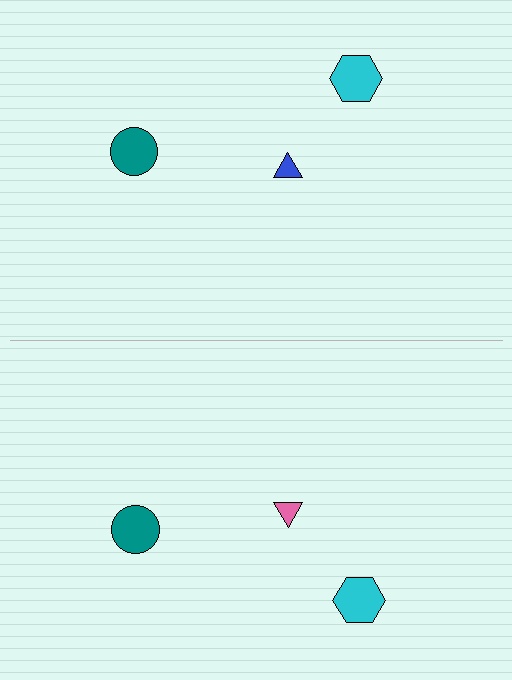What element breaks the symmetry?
The pink triangle on the bottom side breaks the symmetry — its mirror counterpart is blue.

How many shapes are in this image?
There are 6 shapes in this image.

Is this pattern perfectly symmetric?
No, the pattern is not perfectly symmetric. The pink triangle on the bottom side breaks the symmetry — its mirror counterpart is blue.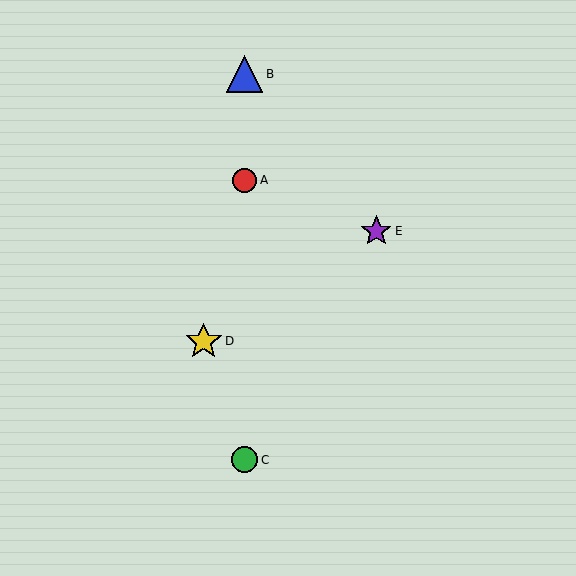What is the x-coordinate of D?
Object D is at x≈204.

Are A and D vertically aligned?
No, A is at x≈244 and D is at x≈204.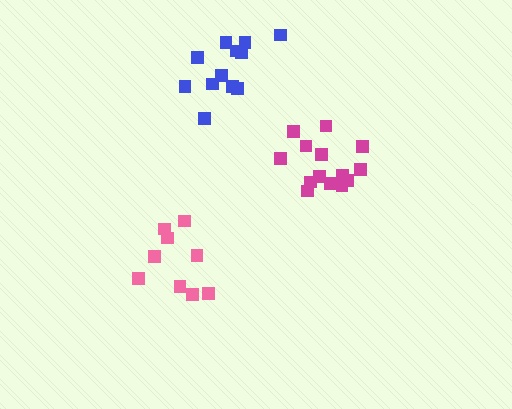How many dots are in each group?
Group 1: 14 dots, Group 2: 12 dots, Group 3: 9 dots (35 total).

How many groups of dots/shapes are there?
There are 3 groups.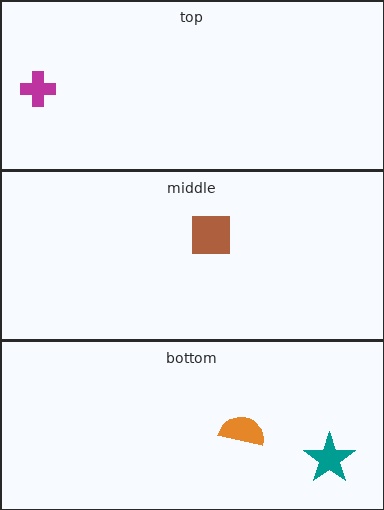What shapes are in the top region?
The magenta cross.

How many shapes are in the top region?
1.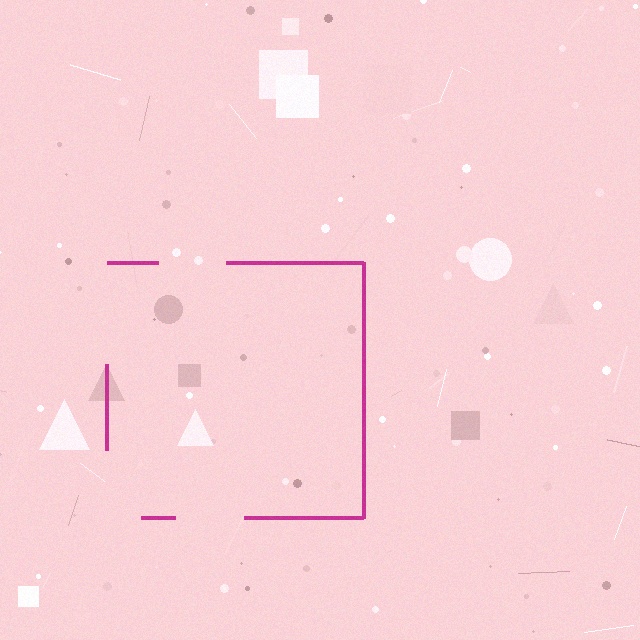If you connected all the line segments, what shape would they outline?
They would outline a square.